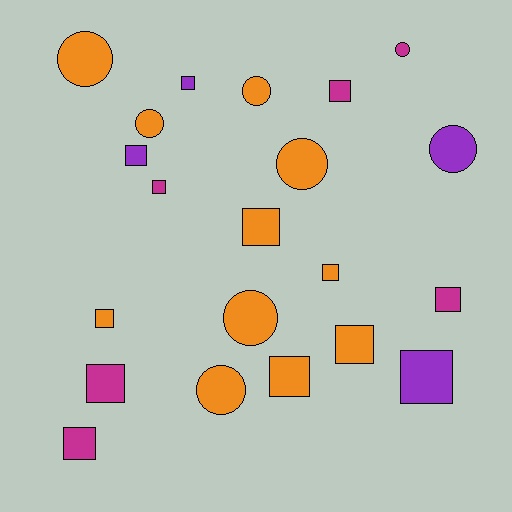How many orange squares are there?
There are 5 orange squares.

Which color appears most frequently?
Orange, with 11 objects.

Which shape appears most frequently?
Square, with 13 objects.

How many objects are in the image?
There are 21 objects.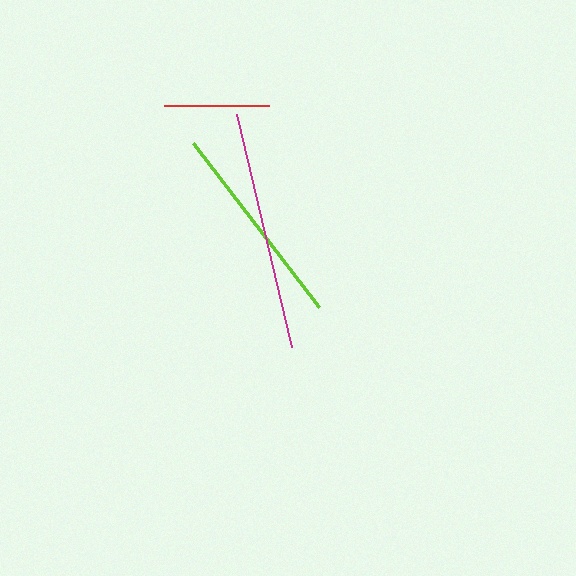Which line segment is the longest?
The magenta line is the longest at approximately 239 pixels.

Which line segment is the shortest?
The red line is the shortest at approximately 105 pixels.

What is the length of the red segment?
The red segment is approximately 105 pixels long.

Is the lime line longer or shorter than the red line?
The lime line is longer than the red line.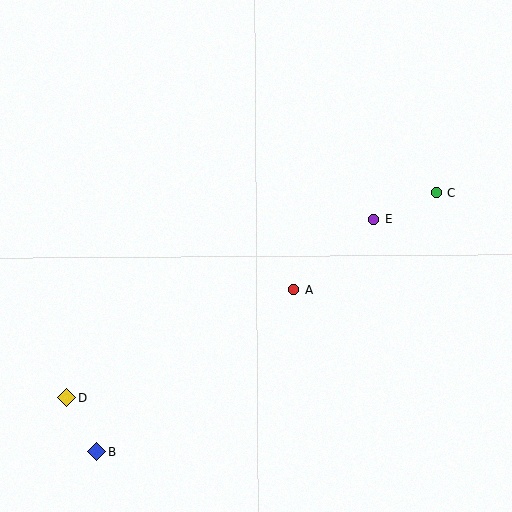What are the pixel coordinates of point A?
Point A is at (294, 289).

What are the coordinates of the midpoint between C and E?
The midpoint between C and E is at (405, 206).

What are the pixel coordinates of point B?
Point B is at (97, 452).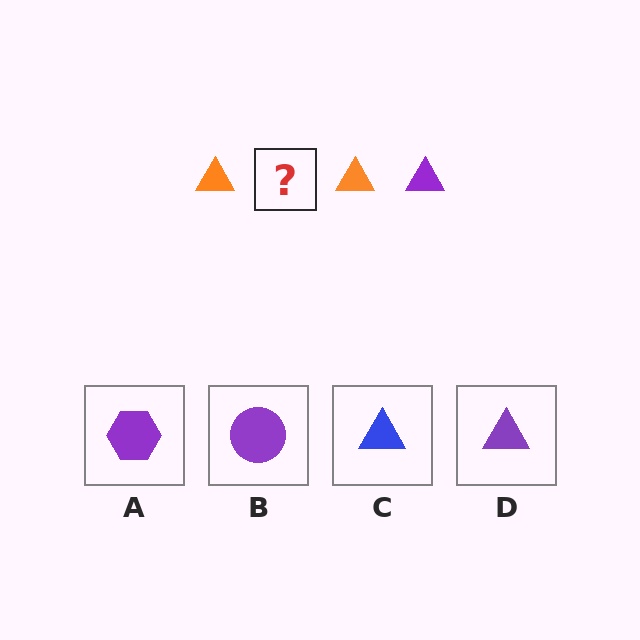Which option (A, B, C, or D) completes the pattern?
D.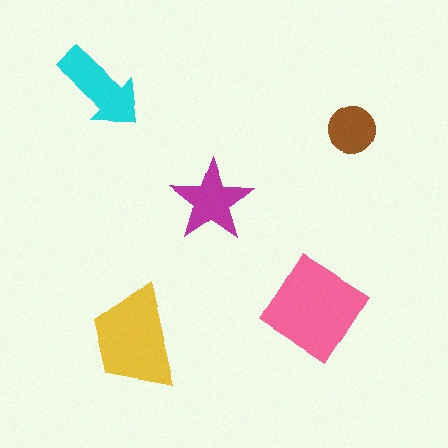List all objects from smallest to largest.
The brown circle, the magenta star, the cyan arrow, the yellow trapezoid, the pink diamond.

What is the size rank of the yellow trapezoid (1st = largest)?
2nd.